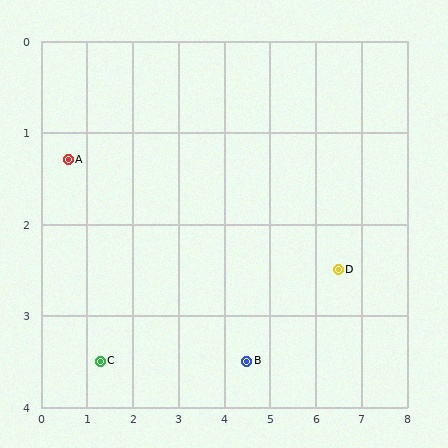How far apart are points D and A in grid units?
Points D and A are about 6.0 grid units apart.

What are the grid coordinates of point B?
Point B is at approximately (4.5, 3.5).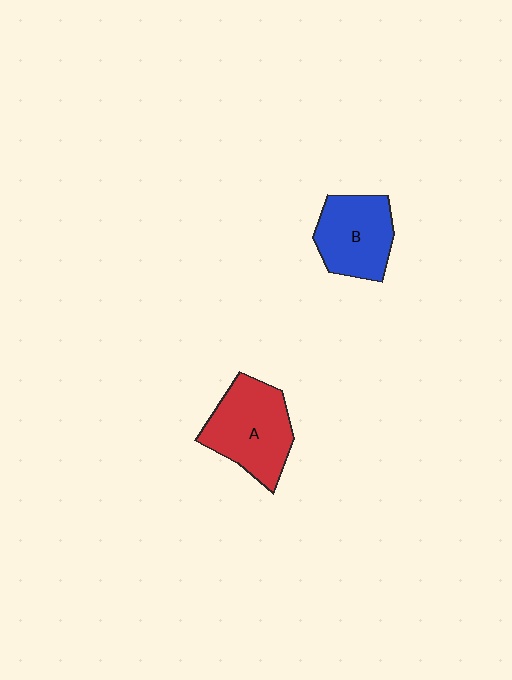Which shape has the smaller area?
Shape B (blue).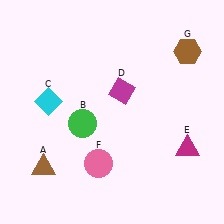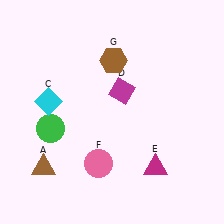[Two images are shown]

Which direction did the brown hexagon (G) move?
The brown hexagon (G) moved left.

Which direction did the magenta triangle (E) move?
The magenta triangle (E) moved left.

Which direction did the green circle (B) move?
The green circle (B) moved left.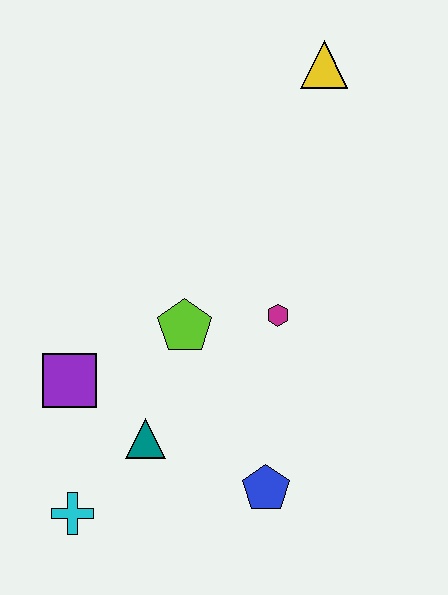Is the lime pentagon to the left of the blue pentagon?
Yes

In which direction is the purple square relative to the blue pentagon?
The purple square is to the left of the blue pentagon.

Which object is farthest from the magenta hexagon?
The cyan cross is farthest from the magenta hexagon.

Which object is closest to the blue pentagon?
The teal triangle is closest to the blue pentagon.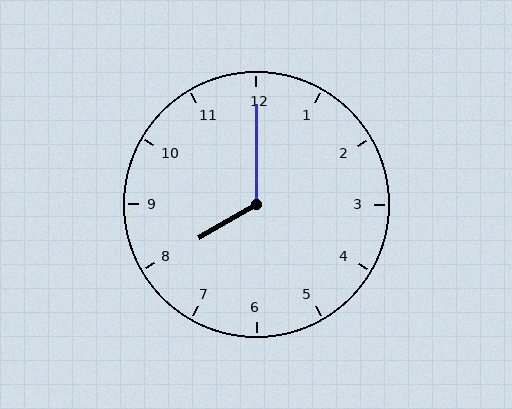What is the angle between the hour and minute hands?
Approximately 120 degrees.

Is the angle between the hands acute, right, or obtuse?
It is obtuse.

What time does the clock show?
8:00.